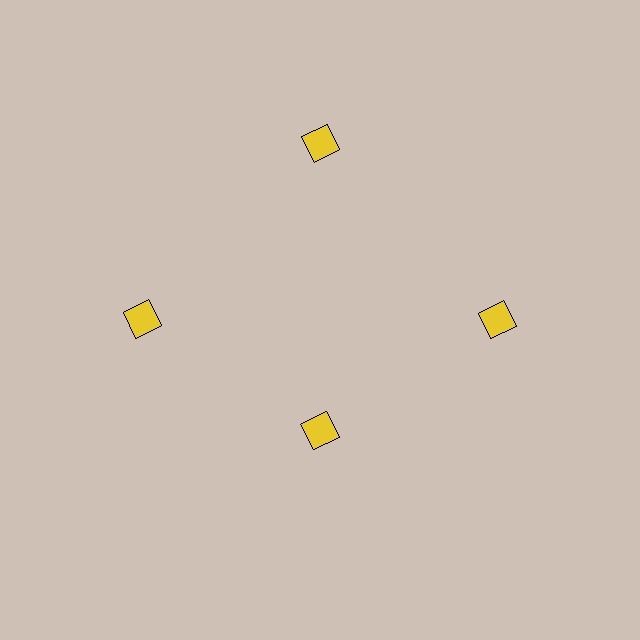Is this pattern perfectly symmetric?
No. The 4 yellow squares are arranged in a ring, but one element near the 6 o'clock position is pulled inward toward the center, breaking the 4-fold rotational symmetry.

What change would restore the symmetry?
The symmetry would be restored by moving it outward, back onto the ring so that all 4 squares sit at equal angles and equal distance from the center.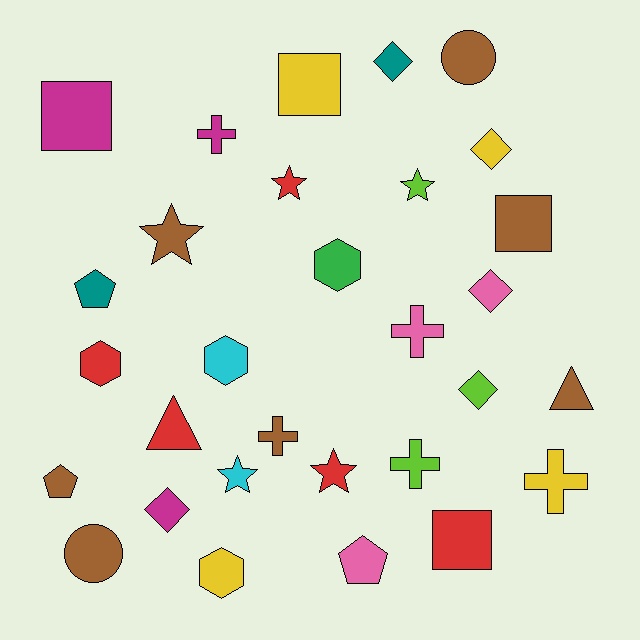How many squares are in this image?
There are 4 squares.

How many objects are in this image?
There are 30 objects.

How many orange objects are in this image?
There are no orange objects.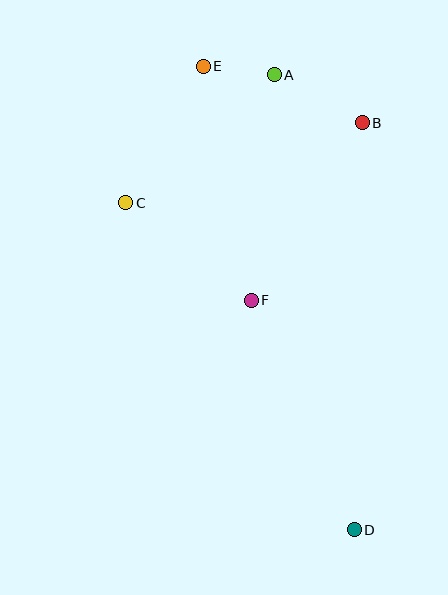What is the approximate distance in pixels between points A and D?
The distance between A and D is approximately 462 pixels.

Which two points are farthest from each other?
Points D and E are farthest from each other.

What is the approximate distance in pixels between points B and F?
The distance between B and F is approximately 209 pixels.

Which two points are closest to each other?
Points A and E are closest to each other.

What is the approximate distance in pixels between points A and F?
The distance between A and F is approximately 227 pixels.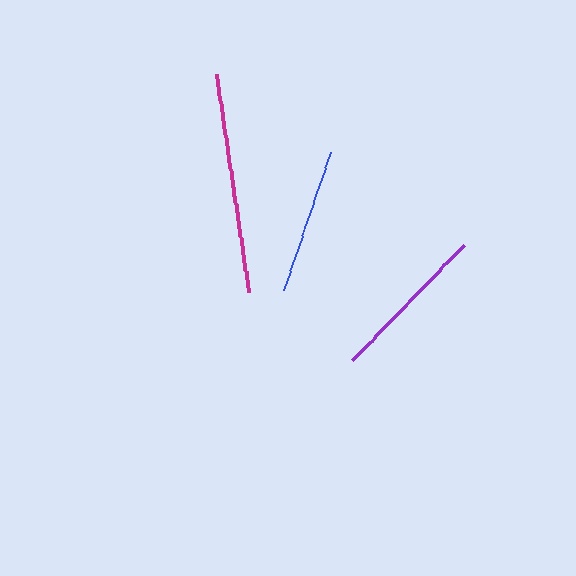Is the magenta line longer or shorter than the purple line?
The magenta line is longer than the purple line.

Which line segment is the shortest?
The blue line is the shortest at approximately 146 pixels.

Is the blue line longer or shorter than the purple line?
The purple line is longer than the blue line.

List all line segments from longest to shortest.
From longest to shortest: magenta, purple, blue.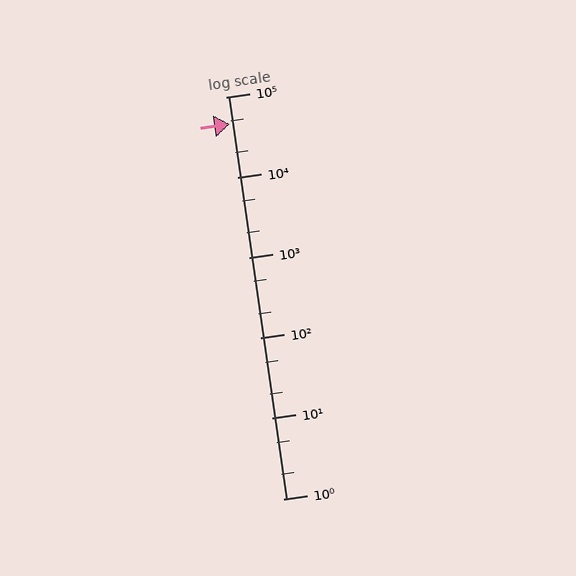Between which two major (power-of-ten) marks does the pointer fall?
The pointer is between 10000 and 100000.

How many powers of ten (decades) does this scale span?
The scale spans 5 decades, from 1 to 100000.